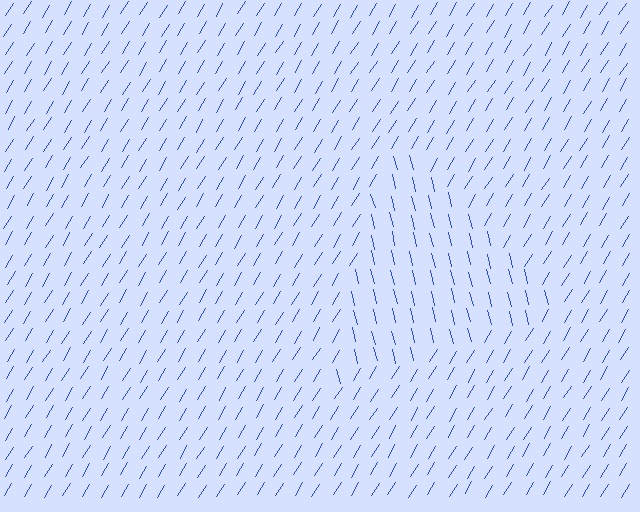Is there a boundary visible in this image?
Yes, there is a texture boundary formed by a change in line orientation.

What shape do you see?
I see a triangle.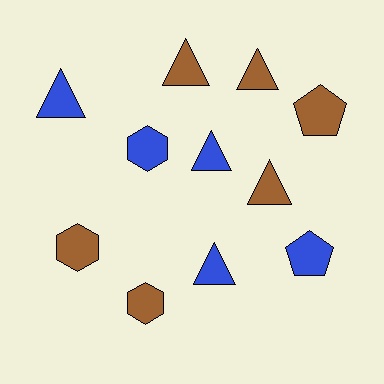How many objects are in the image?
There are 11 objects.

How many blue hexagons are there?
There is 1 blue hexagon.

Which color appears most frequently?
Brown, with 6 objects.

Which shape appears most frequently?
Triangle, with 6 objects.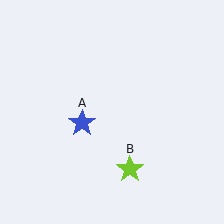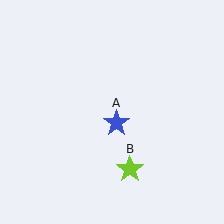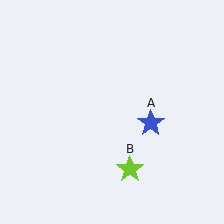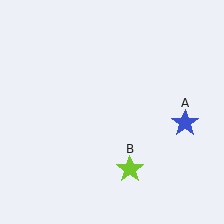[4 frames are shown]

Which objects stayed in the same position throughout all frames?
Lime star (object B) remained stationary.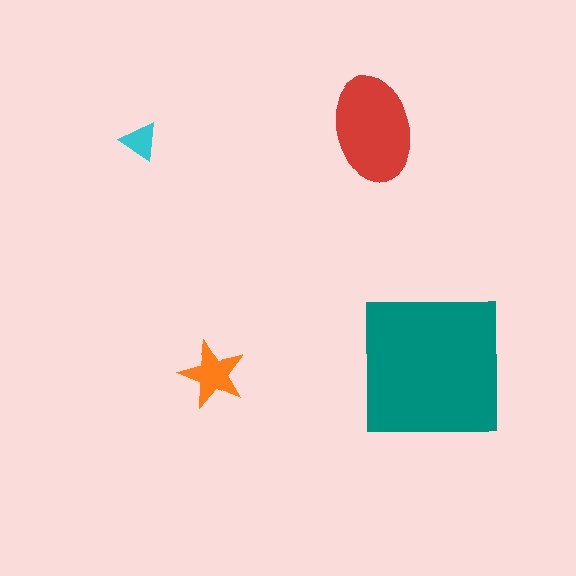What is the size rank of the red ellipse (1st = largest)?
2nd.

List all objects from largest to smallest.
The teal square, the red ellipse, the orange star, the cyan triangle.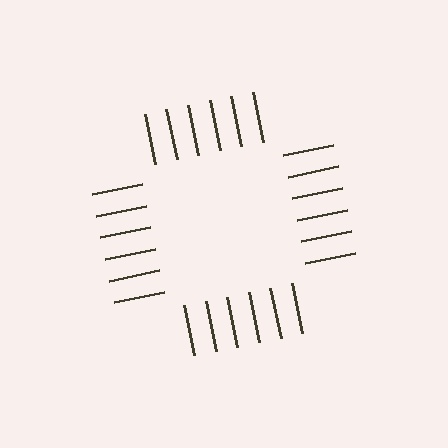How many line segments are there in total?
24 — 6 along each of the 4 edges.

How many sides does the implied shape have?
4 sides — the line-ends trace a square.